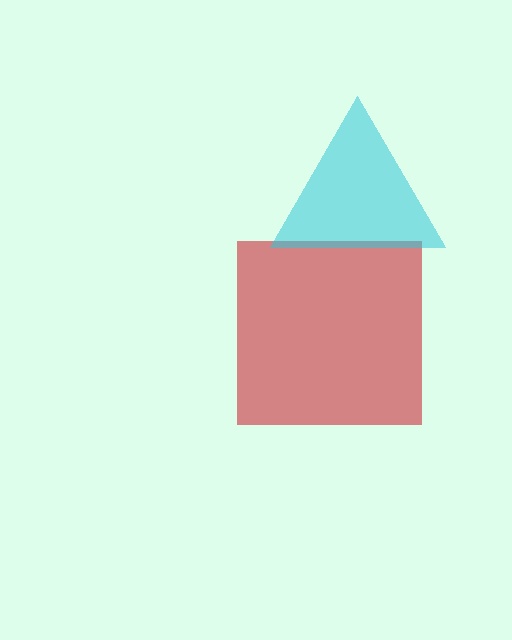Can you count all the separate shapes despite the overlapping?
Yes, there are 2 separate shapes.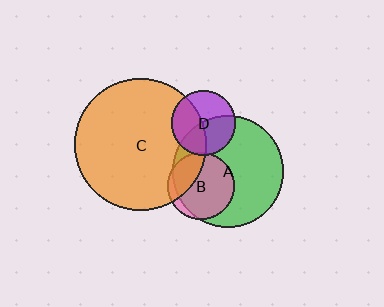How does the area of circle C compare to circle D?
Approximately 4.2 times.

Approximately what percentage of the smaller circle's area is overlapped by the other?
Approximately 45%.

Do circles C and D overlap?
Yes.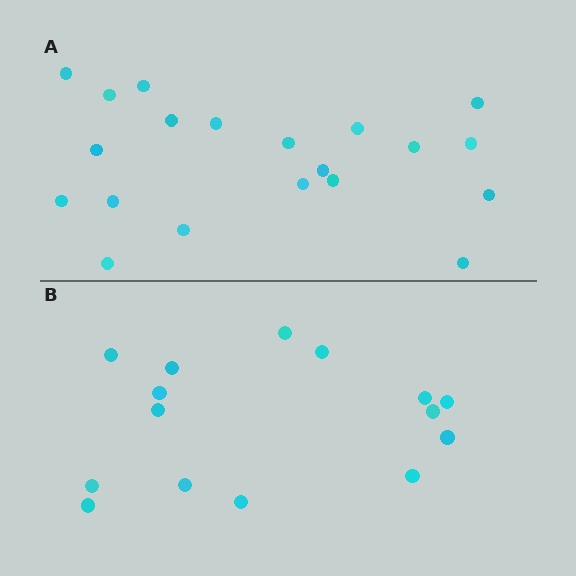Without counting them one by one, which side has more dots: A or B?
Region A (the top region) has more dots.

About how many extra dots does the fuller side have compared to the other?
Region A has about 5 more dots than region B.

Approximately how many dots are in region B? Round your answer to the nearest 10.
About 20 dots. (The exact count is 15, which rounds to 20.)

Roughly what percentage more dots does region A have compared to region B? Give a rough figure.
About 35% more.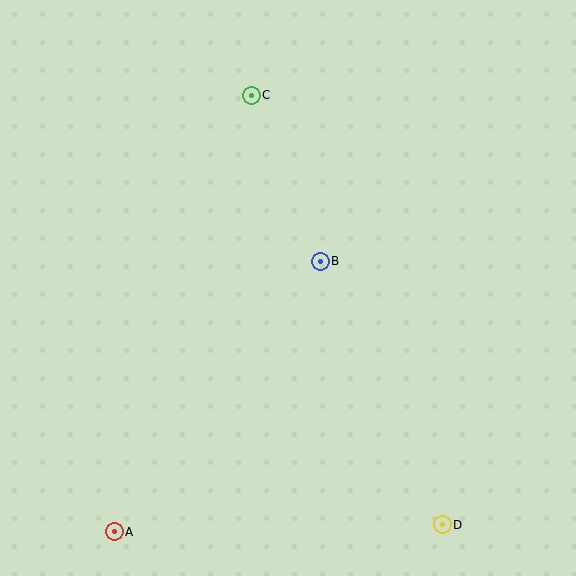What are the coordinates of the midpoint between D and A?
The midpoint between D and A is at (278, 528).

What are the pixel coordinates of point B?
Point B is at (320, 261).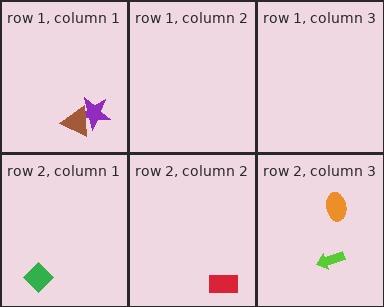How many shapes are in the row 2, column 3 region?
2.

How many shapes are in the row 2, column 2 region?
1.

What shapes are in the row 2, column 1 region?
The green diamond.